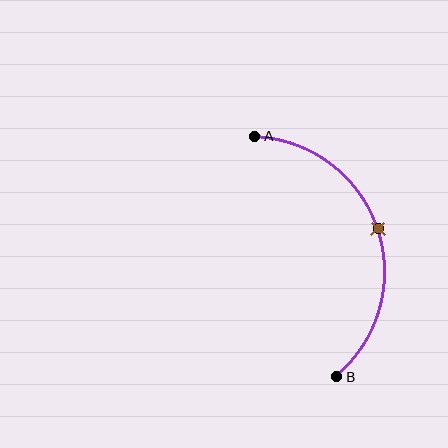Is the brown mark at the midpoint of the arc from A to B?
Yes. The brown mark lies on the arc at equal arc-length from both A and B — it is the arc midpoint.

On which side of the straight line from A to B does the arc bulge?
The arc bulges to the right of the straight line connecting A and B.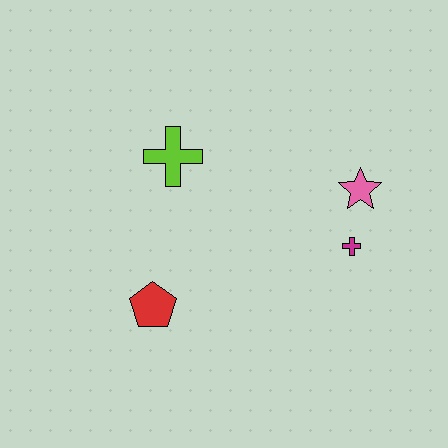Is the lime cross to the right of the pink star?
No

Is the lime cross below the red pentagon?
No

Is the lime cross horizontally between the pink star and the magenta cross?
No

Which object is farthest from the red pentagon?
The pink star is farthest from the red pentagon.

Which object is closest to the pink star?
The magenta cross is closest to the pink star.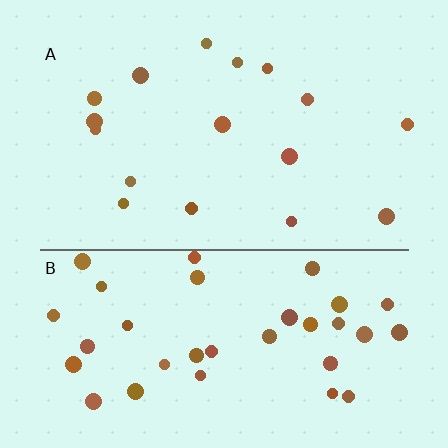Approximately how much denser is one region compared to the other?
Approximately 2.2× — region B over region A.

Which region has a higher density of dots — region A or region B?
B (the bottom).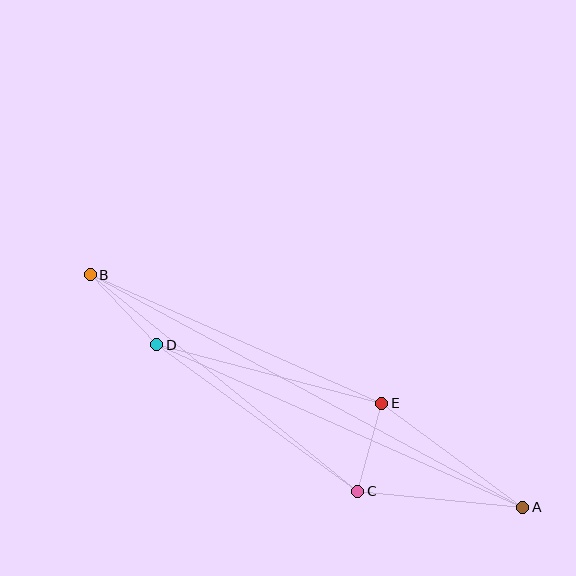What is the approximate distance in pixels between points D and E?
The distance between D and E is approximately 233 pixels.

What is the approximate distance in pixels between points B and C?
The distance between B and C is approximately 344 pixels.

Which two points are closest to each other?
Points C and E are closest to each other.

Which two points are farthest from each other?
Points A and B are farthest from each other.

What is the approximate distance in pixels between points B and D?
The distance between B and D is approximately 97 pixels.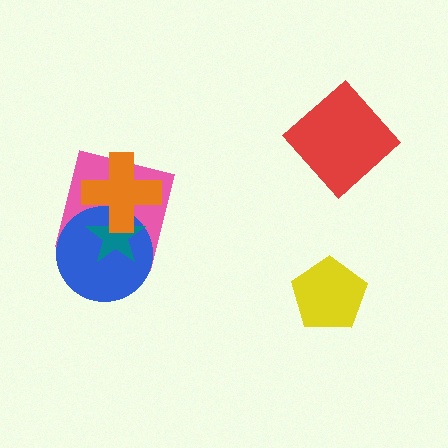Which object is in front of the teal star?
The orange cross is in front of the teal star.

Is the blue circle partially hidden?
Yes, it is partially covered by another shape.